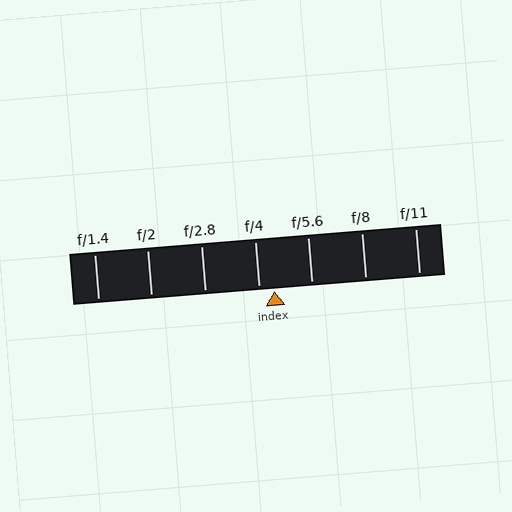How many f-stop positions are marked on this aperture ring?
There are 7 f-stop positions marked.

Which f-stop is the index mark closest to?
The index mark is closest to f/4.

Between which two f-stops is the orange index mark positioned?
The index mark is between f/4 and f/5.6.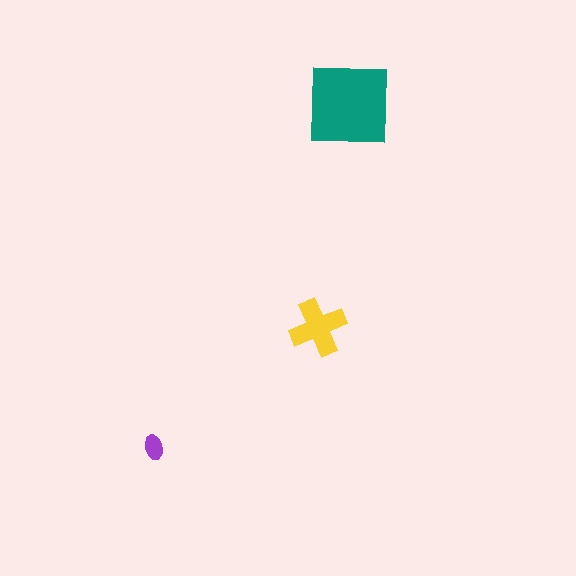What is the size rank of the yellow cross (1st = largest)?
2nd.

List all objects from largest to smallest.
The teal square, the yellow cross, the purple ellipse.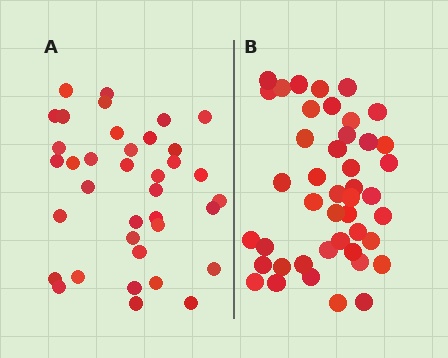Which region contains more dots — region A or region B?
Region B (the right region) has more dots.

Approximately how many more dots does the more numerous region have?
Region B has roughly 8 or so more dots than region A.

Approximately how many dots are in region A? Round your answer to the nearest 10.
About 40 dots. (The exact count is 37, which rounds to 40.)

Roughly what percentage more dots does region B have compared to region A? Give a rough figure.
About 20% more.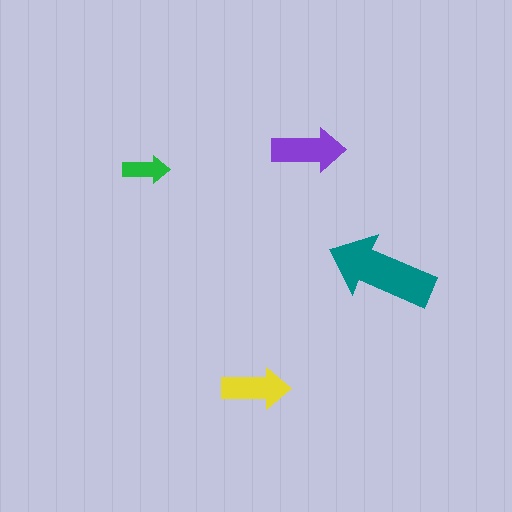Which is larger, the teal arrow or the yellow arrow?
The teal one.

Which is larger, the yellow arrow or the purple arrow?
The purple one.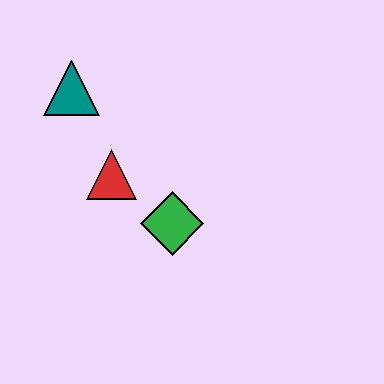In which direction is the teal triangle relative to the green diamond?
The teal triangle is above the green diamond.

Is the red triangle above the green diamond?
Yes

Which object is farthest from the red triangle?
The teal triangle is farthest from the red triangle.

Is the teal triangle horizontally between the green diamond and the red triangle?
No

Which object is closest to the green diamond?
The red triangle is closest to the green diamond.